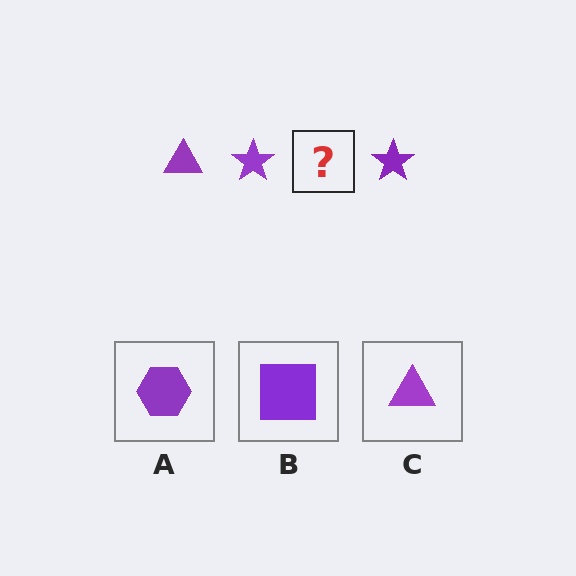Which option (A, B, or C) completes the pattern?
C.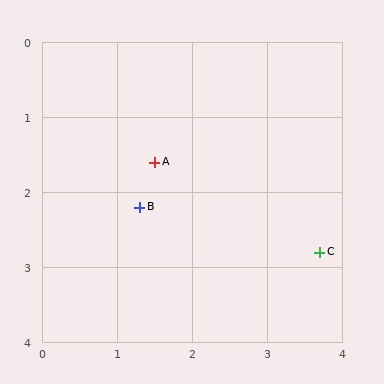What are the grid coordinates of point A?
Point A is at approximately (1.5, 1.6).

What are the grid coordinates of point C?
Point C is at approximately (3.7, 2.8).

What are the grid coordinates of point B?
Point B is at approximately (1.3, 2.2).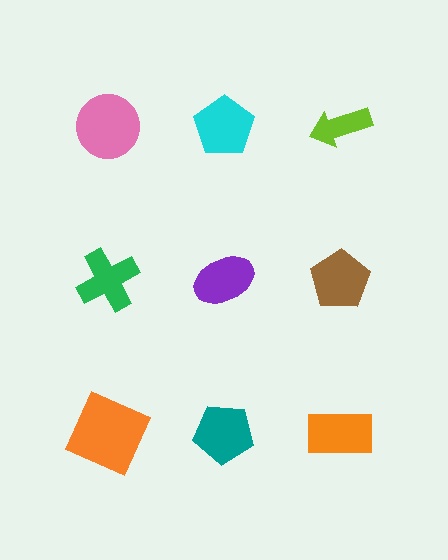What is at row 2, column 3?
A brown pentagon.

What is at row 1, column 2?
A cyan pentagon.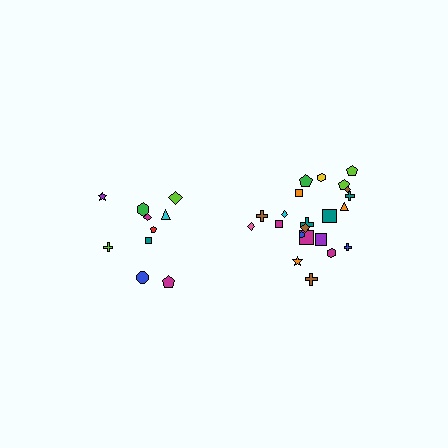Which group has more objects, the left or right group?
The right group.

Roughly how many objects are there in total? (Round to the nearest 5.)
Roughly 30 objects in total.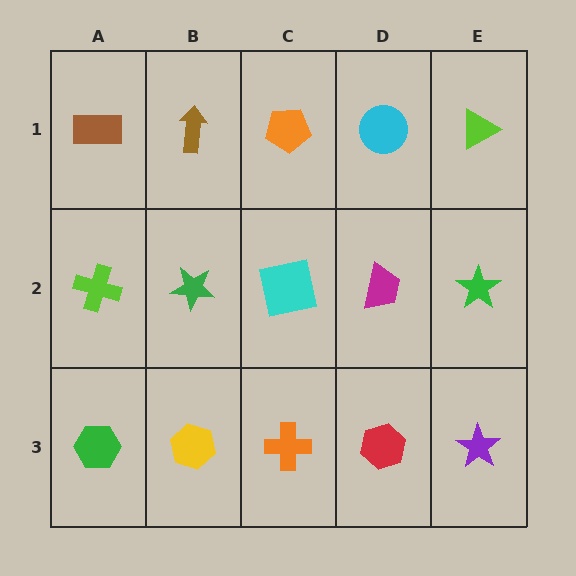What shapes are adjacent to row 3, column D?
A magenta trapezoid (row 2, column D), an orange cross (row 3, column C), a purple star (row 3, column E).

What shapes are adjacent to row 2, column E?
A lime triangle (row 1, column E), a purple star (row 3, column E), a magenta trapezoid (row 2, column D).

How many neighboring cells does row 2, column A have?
3.